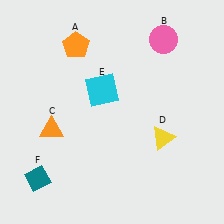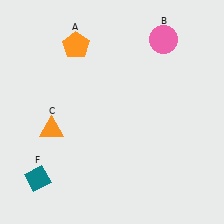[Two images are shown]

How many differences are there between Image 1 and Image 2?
There are 2 differences between the two images.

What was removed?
The cyan square (E), the yellow triangle (D) were removed in Image 2.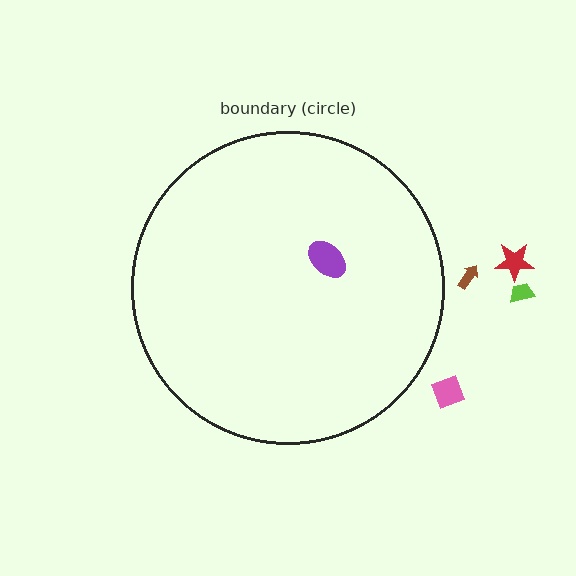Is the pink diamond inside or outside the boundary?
Outside.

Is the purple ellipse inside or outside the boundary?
Inside.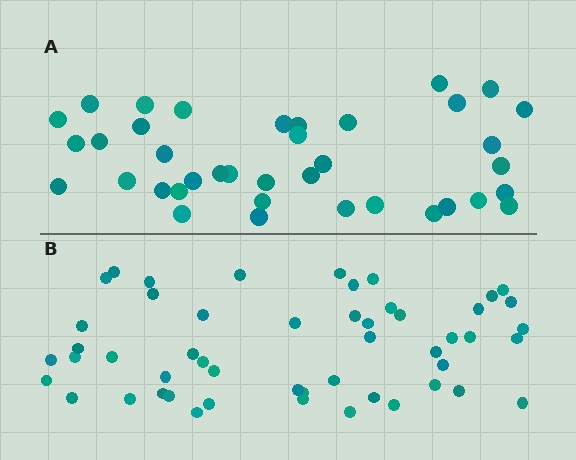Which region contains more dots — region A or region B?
Region B (the bottom region) has more dots.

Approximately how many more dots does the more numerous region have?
Region B has approximately 15 more dots than region A.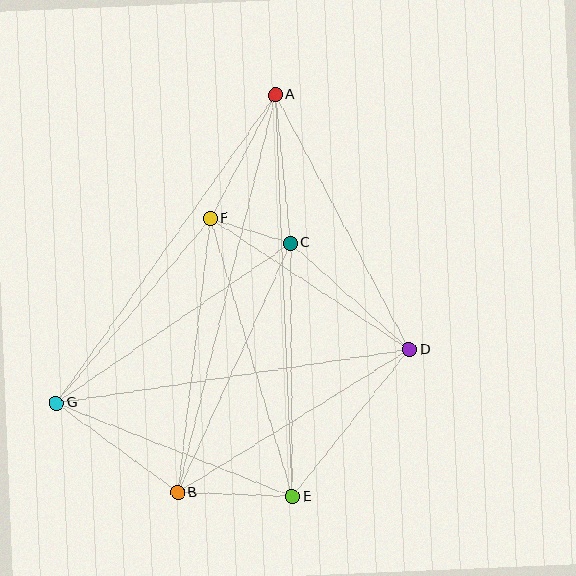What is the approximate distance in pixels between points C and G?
The distance between C and G is approximately 283 pixels.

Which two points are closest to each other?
Points C and F are closest to each other.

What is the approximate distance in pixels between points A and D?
The distance between A and D is approximately 288 pixels.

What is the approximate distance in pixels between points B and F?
The distance between B and F is approximately 276 pixels.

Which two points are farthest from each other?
Points A and B are farthest from each other.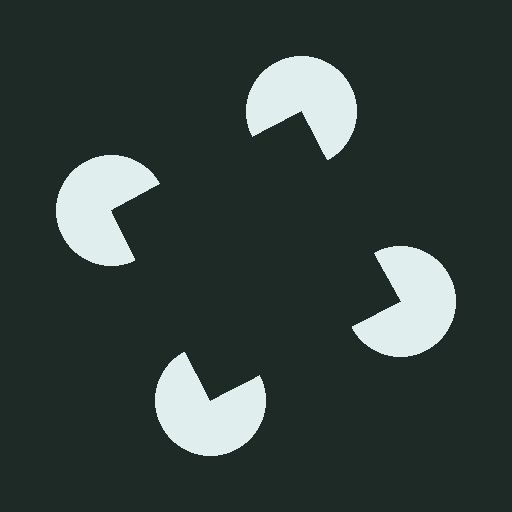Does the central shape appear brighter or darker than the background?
It typically appears slightly darker than the background, even though no actual brightness change is drawn.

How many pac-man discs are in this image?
There are 4 — one at each vertex of the illusory square.